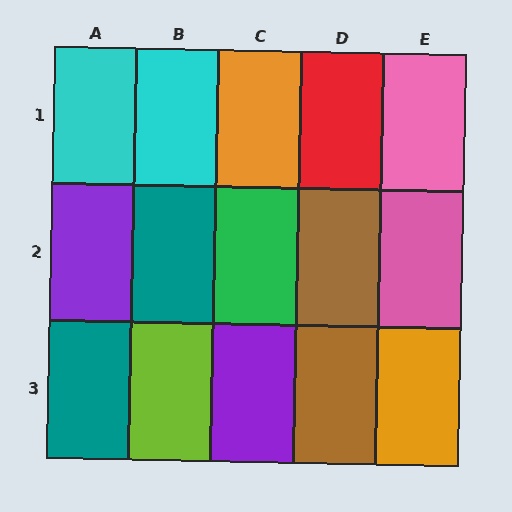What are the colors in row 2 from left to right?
Purple, teal, green, brown, pink.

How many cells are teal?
2 cells are teal.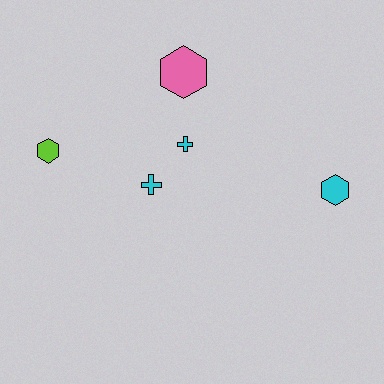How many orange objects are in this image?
There are no orange objects.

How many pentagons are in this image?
There are no pentagons.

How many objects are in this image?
There are 5 objects.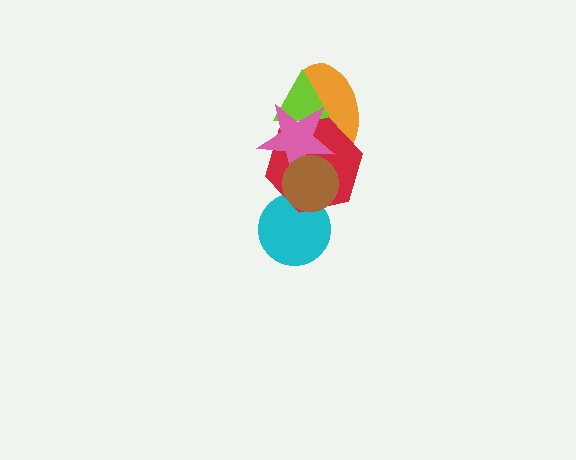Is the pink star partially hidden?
Yes, it is partially covered by another shape.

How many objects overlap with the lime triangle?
3 objects overlap with the lime triangle.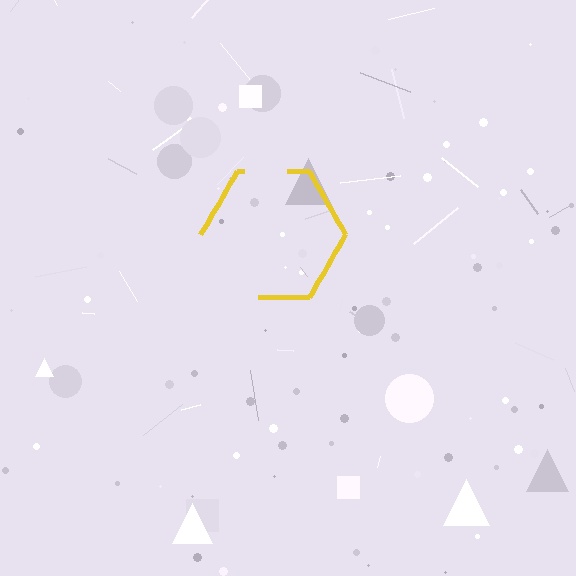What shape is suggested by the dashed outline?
The dashed outline suggests a hexagon.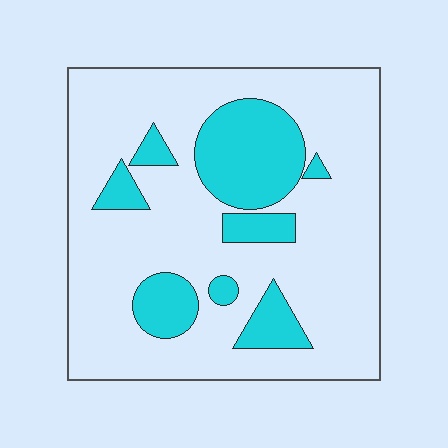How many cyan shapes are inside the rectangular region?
8.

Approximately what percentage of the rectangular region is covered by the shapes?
Approximately 25%.